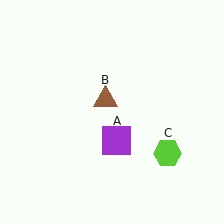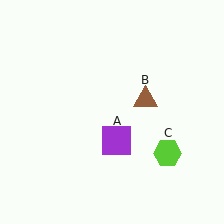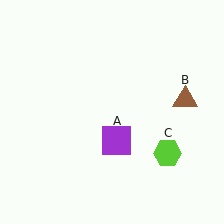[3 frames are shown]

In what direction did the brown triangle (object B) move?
The brown triangle (object B) moved right.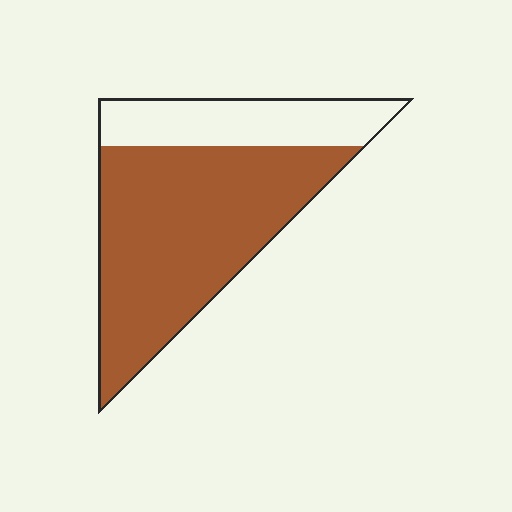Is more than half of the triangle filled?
Yes.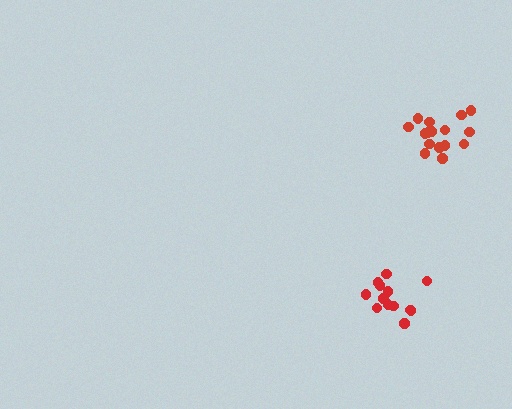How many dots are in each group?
Group 1: 13 dots, Group 2: 16 dots (29 total).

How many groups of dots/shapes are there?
There are 2 groups.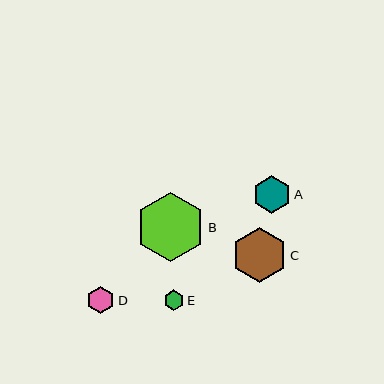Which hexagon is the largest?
Hexagon B is the largest with a size of approximately 69 pixels.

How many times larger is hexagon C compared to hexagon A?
Hexagon C is approximately 1.5 times the size of hexagon A.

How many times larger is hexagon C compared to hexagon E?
Hexagon C is approximately 2.7 times the size of hexagon E.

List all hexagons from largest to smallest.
From largest to smallest: B, C, A, D, E.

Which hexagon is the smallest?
Hexagon E is the smallest with a size of approximately 20 pixels.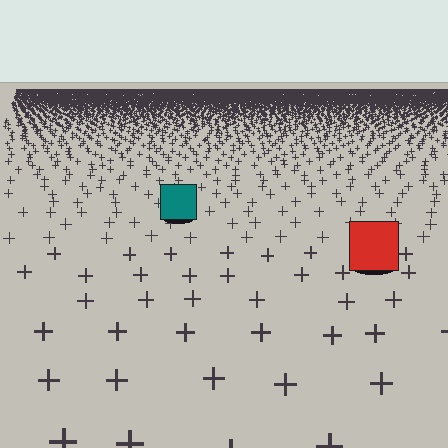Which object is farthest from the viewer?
The teal square is farthest from the viewer. It appears smaller and the ground texture around it is denser.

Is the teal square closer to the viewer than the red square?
No. The red square is closer — you can tell from the texture gradient: the ground texture is coarser near it.